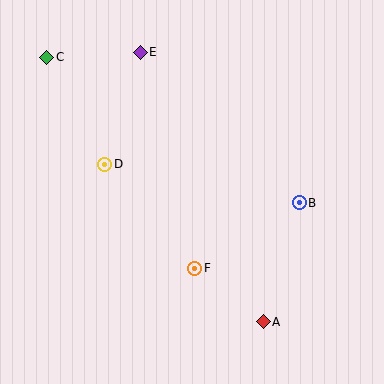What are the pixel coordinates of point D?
Point D is at (105, 164).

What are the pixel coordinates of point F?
Point F is at (195, 268).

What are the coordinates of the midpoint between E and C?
The midpoint between E and C is at (94, 55).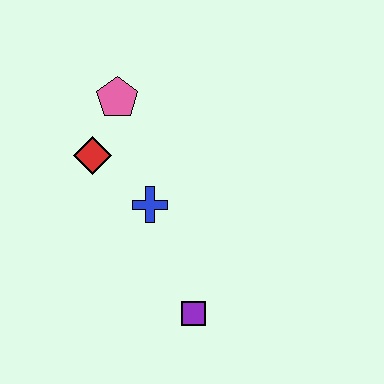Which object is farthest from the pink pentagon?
The purple square is farthest from the pink pentagon.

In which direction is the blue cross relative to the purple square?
The blue cross is above the purple square.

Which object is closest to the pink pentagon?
The red diamond is closest to the pink pentagon.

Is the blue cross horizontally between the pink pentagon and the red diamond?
No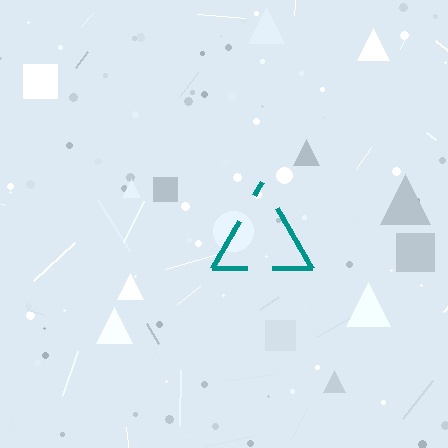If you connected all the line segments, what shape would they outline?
They would outline a triangle.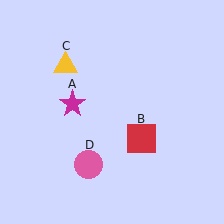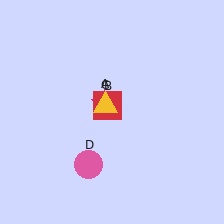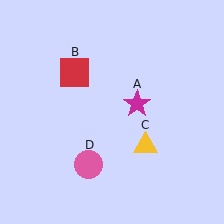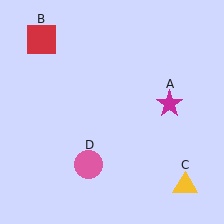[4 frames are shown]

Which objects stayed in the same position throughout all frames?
Pink circle (object D) remained stationary.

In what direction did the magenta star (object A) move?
The magenta star (object A) moved right.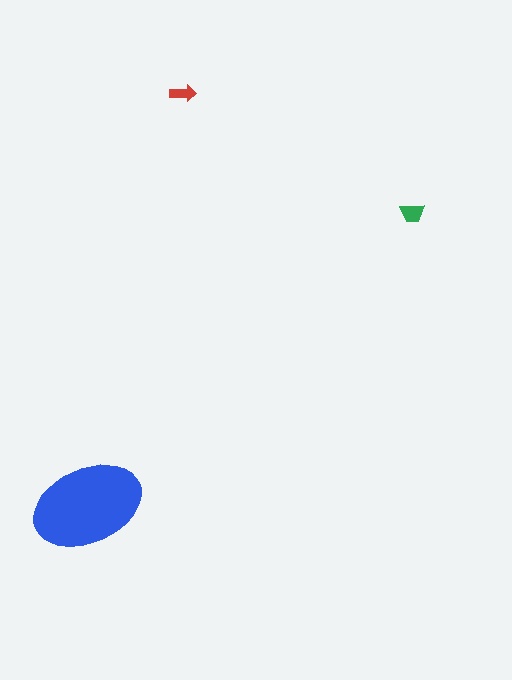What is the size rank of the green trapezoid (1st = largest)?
2nd.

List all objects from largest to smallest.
The blue ellipse, the green trapezoid, the red arrow.